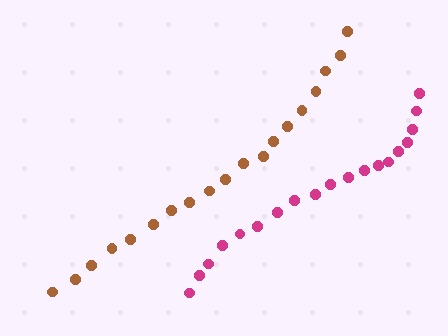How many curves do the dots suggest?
There are 2 distinct paths.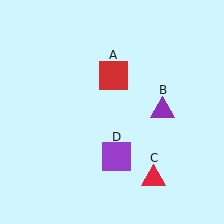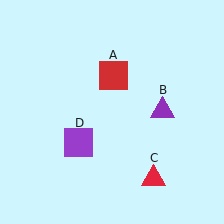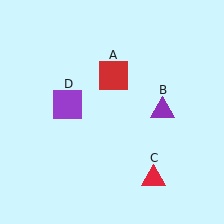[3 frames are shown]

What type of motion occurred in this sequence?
The purple square (object D) rotated clockwise around the center of the scene.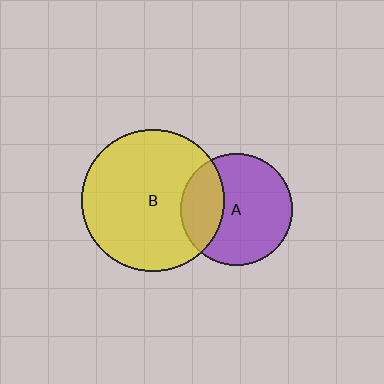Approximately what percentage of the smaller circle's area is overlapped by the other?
Approximately 30%.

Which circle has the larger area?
Circle B (yellow).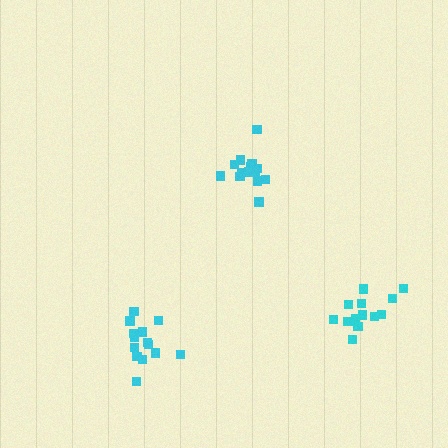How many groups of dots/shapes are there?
There are 3 groups.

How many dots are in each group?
Group 1: 14 dots, Group 2: 15 dots, Group 3: 14 dots (43 total).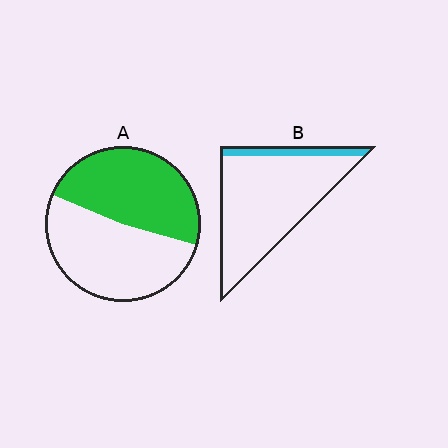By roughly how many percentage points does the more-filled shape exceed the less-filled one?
By roughly 35 percentage points (A over B).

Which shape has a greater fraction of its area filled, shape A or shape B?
Shape A.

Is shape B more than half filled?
No.